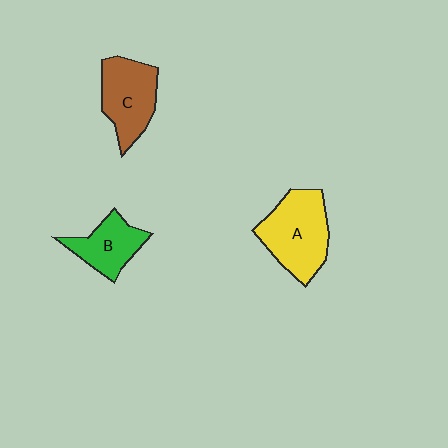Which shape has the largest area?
Shape A (yellow).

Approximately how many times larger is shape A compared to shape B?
Approximately 1.6 times.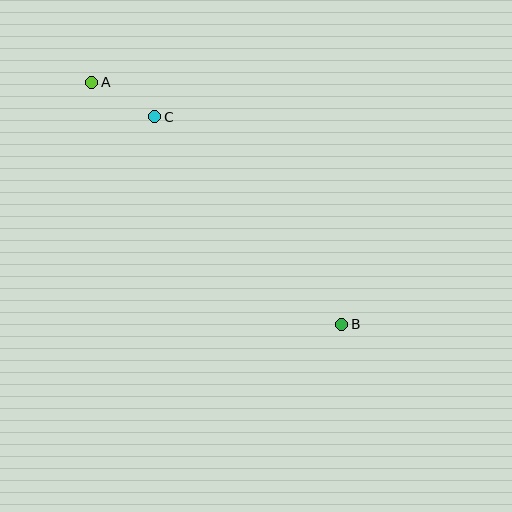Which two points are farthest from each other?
Points A and B are farthest from each other.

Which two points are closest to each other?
Points A and C are closest to each other.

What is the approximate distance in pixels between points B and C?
The distance between B and C is approximately 279 pixels.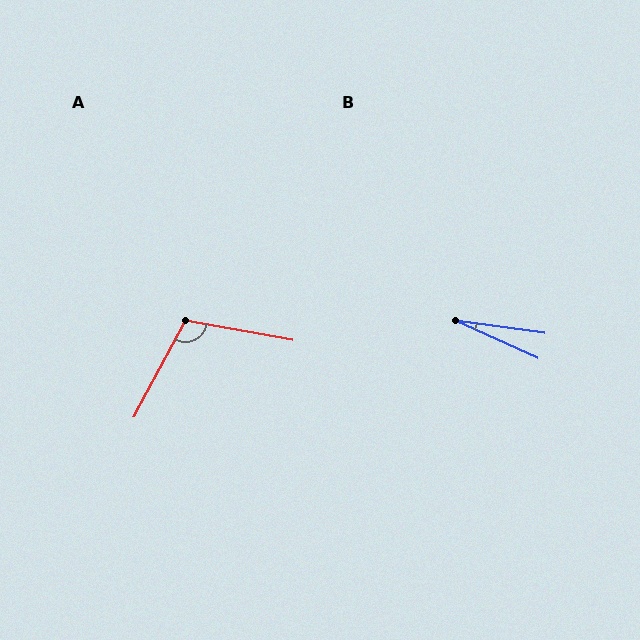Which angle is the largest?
A, at approximately 108 degrees.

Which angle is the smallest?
B, at approximately 16 degrees.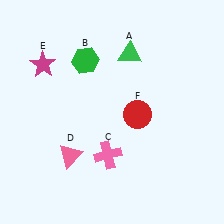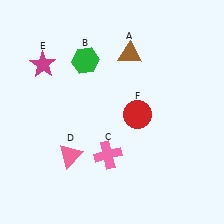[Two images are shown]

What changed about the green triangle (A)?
In Image 1, A is green. In Image 2, it changed to brown.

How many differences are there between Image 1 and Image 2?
There is 1 difference between the two images.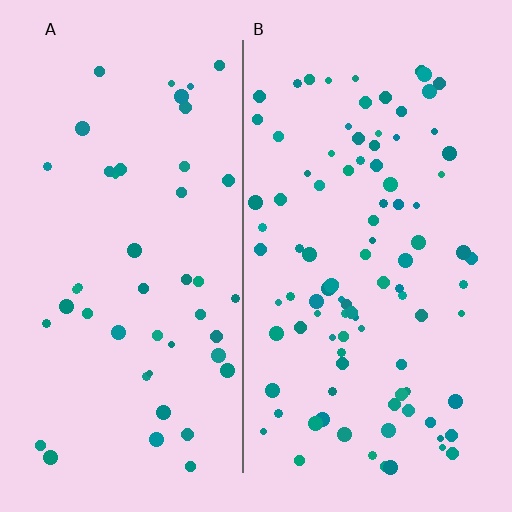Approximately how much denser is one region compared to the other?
Approximately 2.1× — region B over region A.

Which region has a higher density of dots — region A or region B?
B (the right).